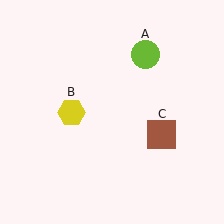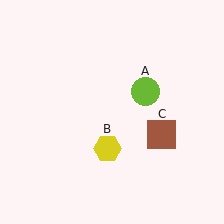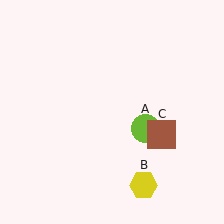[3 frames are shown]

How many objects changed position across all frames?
2 objects changed position: lime circle (object A), yellow hexagon (object B).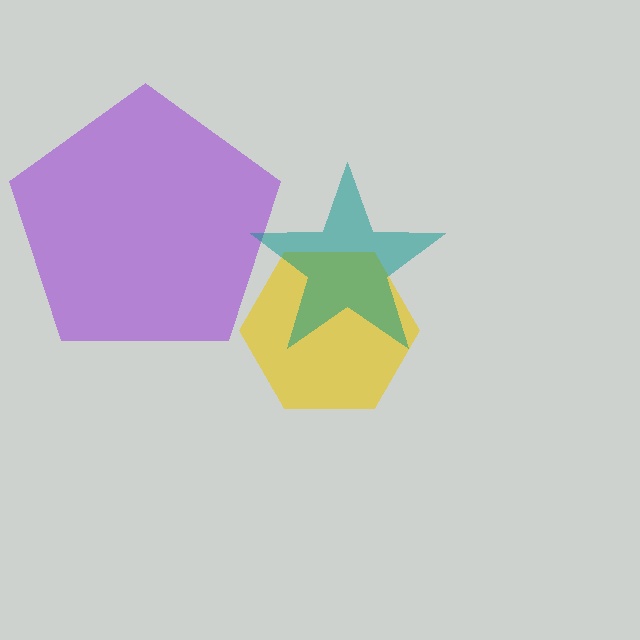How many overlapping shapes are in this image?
There are 3 overlapping shapes in the image.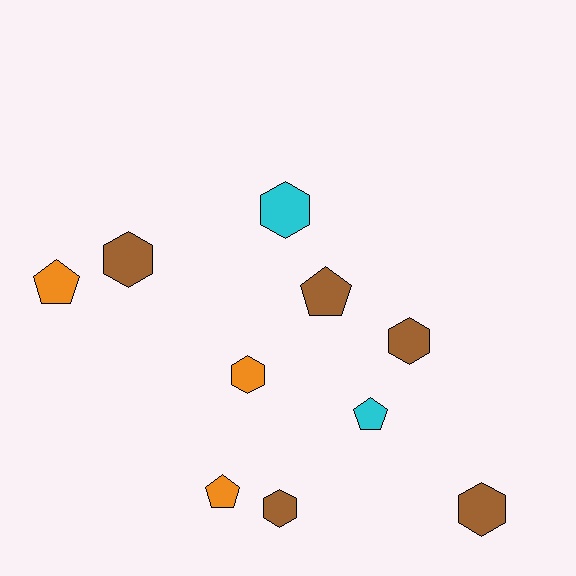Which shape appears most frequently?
Hexagon, with 6 objects.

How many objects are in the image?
There are 10 objects.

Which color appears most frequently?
Brown, with 5 objects.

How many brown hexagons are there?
There are 4 brown hexagons.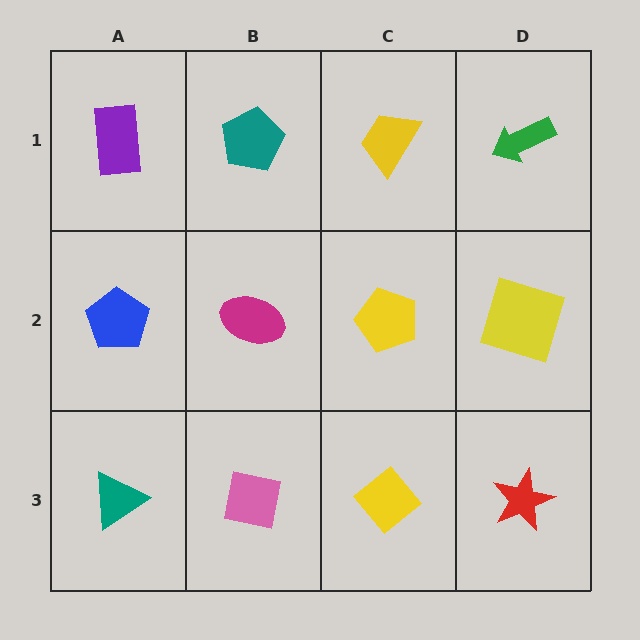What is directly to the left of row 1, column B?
A purple rectangle.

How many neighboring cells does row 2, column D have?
3.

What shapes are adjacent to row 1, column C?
A yellow pentagon (row 2, column C), a teal pentagon (row 1, column B), a green arrow (row 1, column D).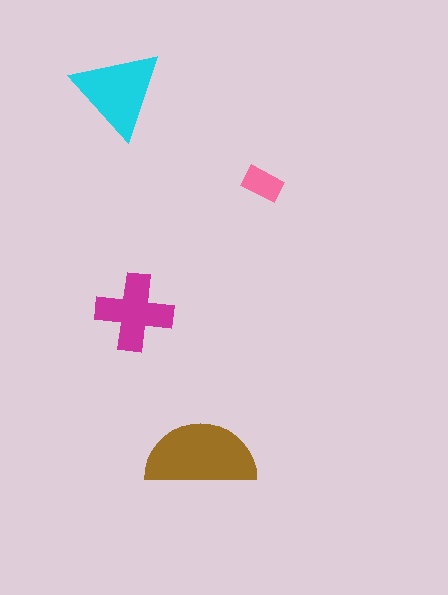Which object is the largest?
The brown semicircle.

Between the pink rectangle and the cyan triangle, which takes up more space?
The cyan triangle.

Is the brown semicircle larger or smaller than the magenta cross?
Larger.